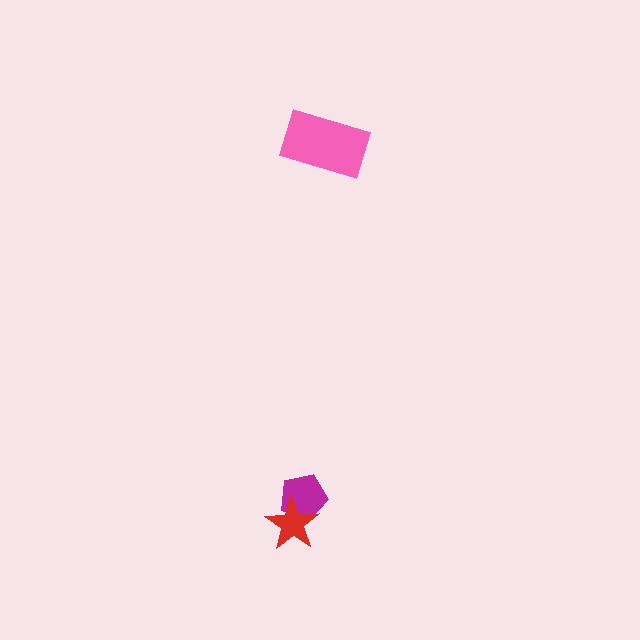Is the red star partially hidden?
No, no other shape covers it.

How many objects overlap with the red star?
1 object overlaps with the red star.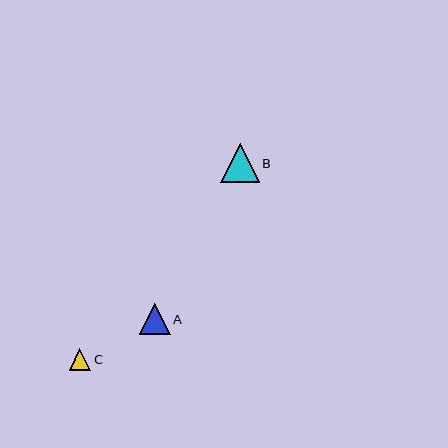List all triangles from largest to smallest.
From largest to smallest: B, A, C.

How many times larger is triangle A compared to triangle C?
Triangle A is approximately 1.4 times the size of triangle C.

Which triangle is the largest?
Triangle B is the largest with a size of approximately 38 pixels.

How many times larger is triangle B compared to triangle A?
Triangle B is approximately 1.2 times the size of triangle A.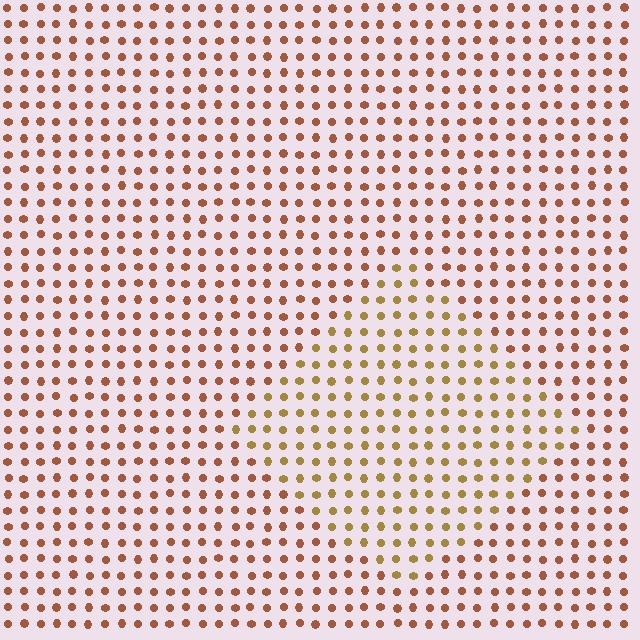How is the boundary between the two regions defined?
The boundary is defined purely by a slight shift in hue (about 29 degrees). Spacing, size, and orientation are identical on both sides.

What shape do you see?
I see a diamond.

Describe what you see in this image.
The image is filled with small brown elements in a uniform arrangement. A diamond-shaped region is visible where the elements are tinted to a slightly different hue, forming a subtle color boundary.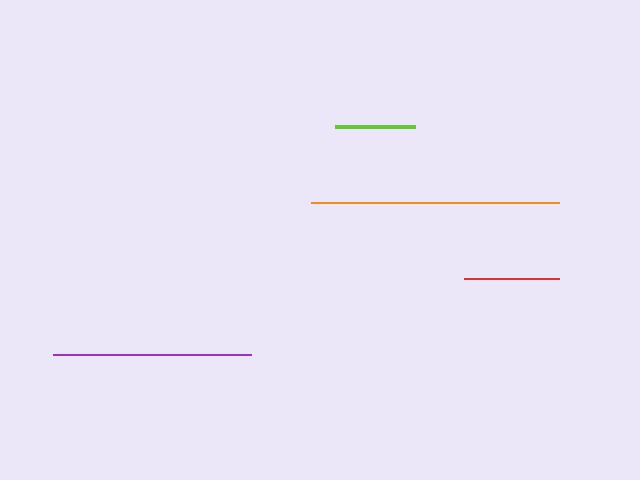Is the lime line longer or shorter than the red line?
The red line is longer than the lime line.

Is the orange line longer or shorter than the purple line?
The orange line is longer than the purple line.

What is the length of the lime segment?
The lime segment is approximately 80 pixels long.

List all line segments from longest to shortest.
From longest to shortest: orange, purple, red, lime.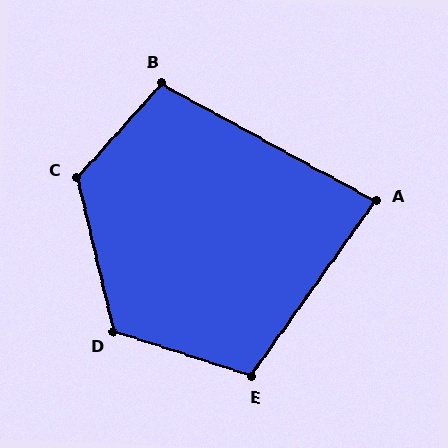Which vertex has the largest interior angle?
C, at approximately 125 degrees.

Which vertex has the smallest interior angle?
A, at approximately 83 degrees.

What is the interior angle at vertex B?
Approximately 103 degrees (obtuse).